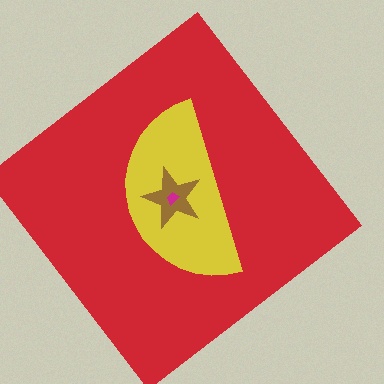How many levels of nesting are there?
4.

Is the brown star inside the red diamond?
Yes.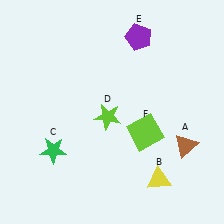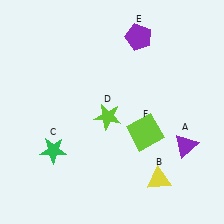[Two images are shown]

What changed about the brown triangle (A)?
In Image 1, A is brown. In Image 2, it changed to purple.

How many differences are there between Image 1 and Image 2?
There is 1 difference between the two images.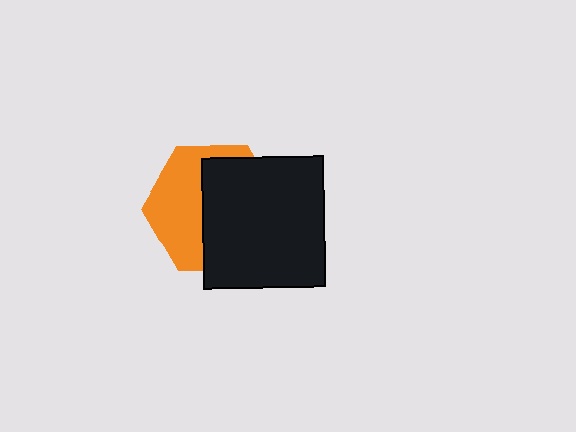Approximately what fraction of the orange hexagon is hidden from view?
Roughly 56% of the orange hexagon is hidden behind the black rectangle.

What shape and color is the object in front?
The object in front is a black rectangle.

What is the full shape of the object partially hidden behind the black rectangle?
The partially hidden object is an orange hexagon.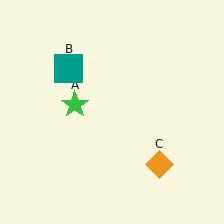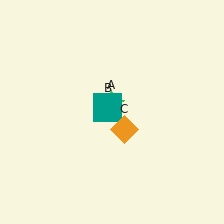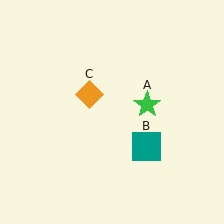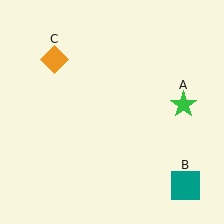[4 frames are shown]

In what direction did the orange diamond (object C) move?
The orange diamond (object C) moved up and to the left.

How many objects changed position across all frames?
3 objects changed position: green star (object A), teal square (object B), orange diamond (object C).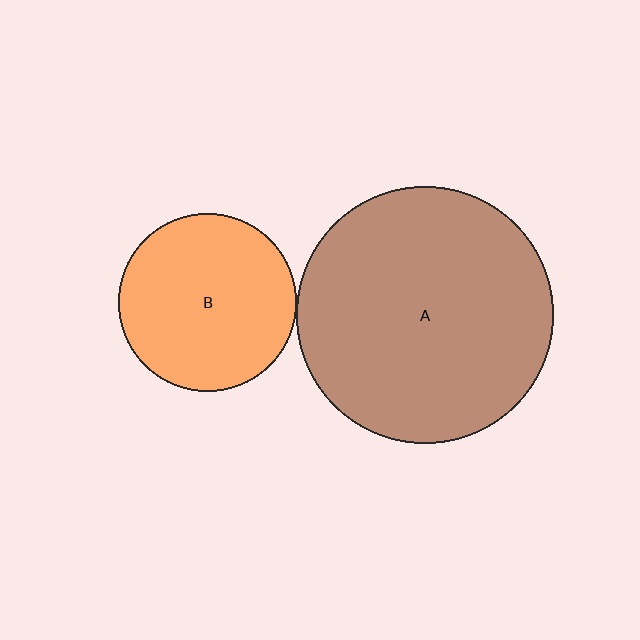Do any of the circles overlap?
No, none of the circles overlap.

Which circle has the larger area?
Circle A (brown).